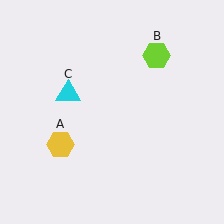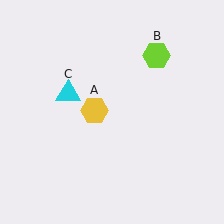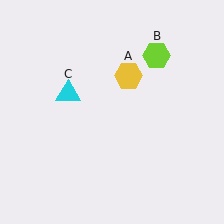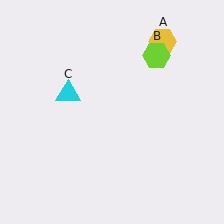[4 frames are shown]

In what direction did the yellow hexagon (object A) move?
The yellow hexagon (object A) moved up and to the right.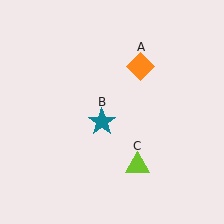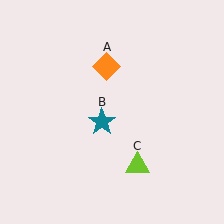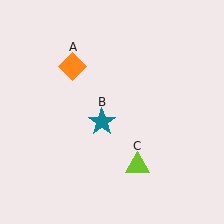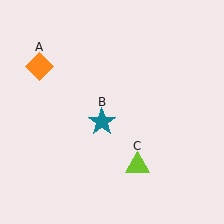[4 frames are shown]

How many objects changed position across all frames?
1 object changed position: orange diamond (object A).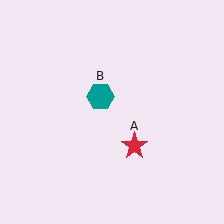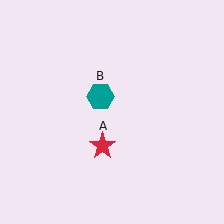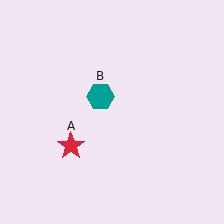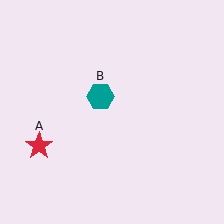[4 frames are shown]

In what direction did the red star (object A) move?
The red star (object A) moved left.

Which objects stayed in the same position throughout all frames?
Teal hexagon (object B) remained stationary.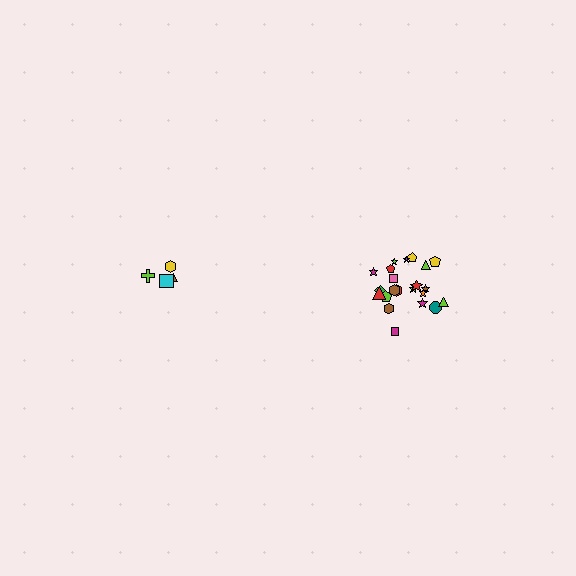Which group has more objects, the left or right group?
The right group.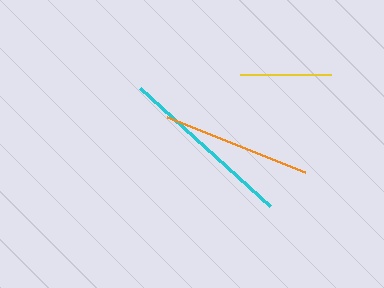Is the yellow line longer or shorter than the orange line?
The orange line is longer than the yellow line.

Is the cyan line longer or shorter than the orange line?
The cyan line is longer than the orange line.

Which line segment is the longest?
The cyan line is the longest at approximately 176 pixels.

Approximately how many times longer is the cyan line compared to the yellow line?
The cyan line is approximately 1.9 times the length of the yellow line.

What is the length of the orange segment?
The orange segment is approximately 148 pixels long.